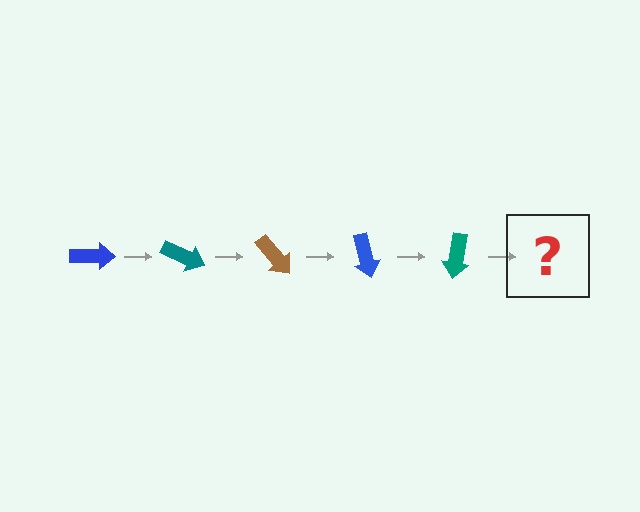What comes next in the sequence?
The next element should be a brown arrow, rotated 125 degrees from the start.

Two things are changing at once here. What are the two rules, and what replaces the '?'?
The two rules are that it rotates 25 degrees each step and the color cycles through blue, teal, and brown. The '?' should be a brown arrow, rotated 125 degrees from the start.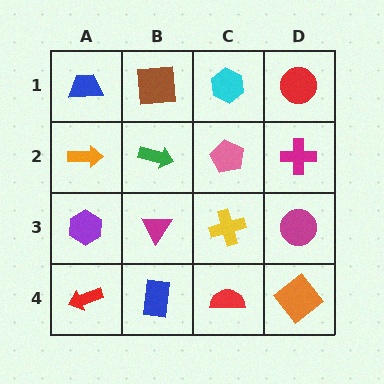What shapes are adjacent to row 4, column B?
A magenta triangle (row 3, column B), a red arrow (row 4, column A), a red semicircle (row 4, column C).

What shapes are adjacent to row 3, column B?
A green arrow (row 2, column B), a blue rectangle (row 4, column B), a purple hexagon (row 3, column A), a yellow cross (row 3, column C).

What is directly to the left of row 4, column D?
A red semicircle.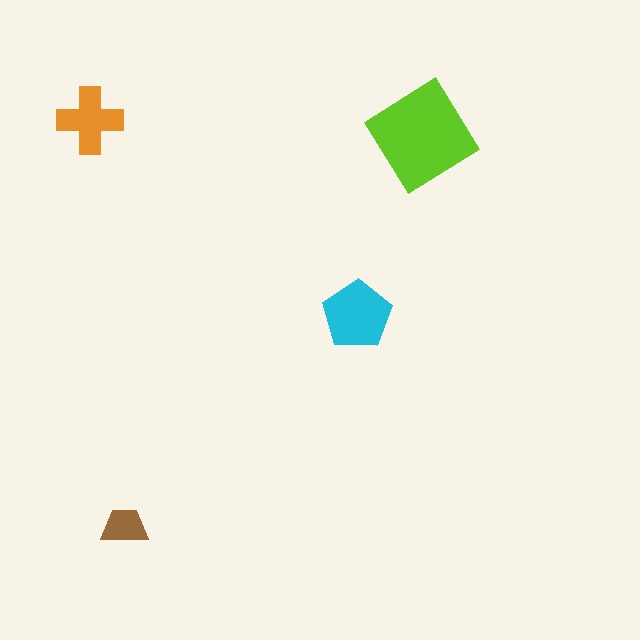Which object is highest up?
The orange cross is topmost.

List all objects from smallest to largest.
The brown trapezoid, the orange cross, the cyan pentagon, the lime diamond.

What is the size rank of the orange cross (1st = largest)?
3rd.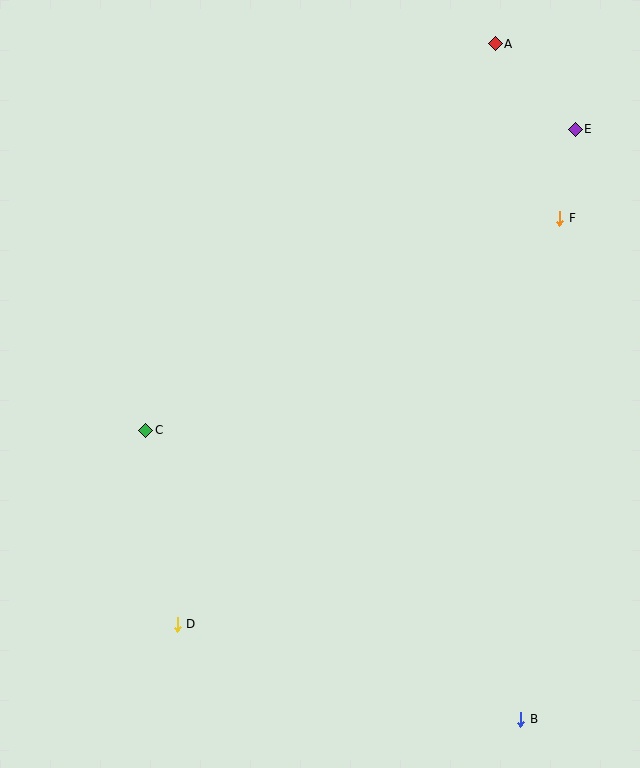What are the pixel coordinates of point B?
Point B is at (521, 719).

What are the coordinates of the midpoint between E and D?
The midpoint between E and D is at (376, 377).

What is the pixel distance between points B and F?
The distance between B and F is 502 pixels.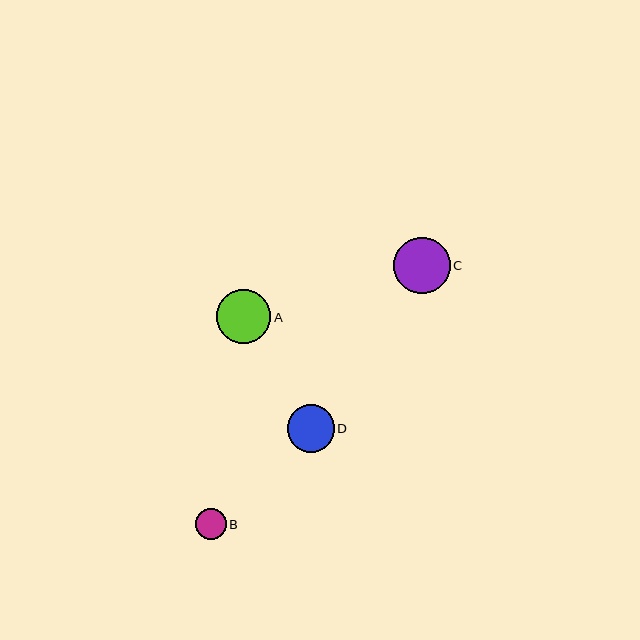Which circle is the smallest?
Circle B is the smallest with a size of approximately 31 pixels.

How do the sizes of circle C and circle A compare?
Circle C and circle A are approximately the same size.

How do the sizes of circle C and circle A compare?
Circle C and circle A are approximately the same size.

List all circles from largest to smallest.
From largest to smallest: C, A, D, B.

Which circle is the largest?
Circle C is the largest with a size of approximately 57 pixels.